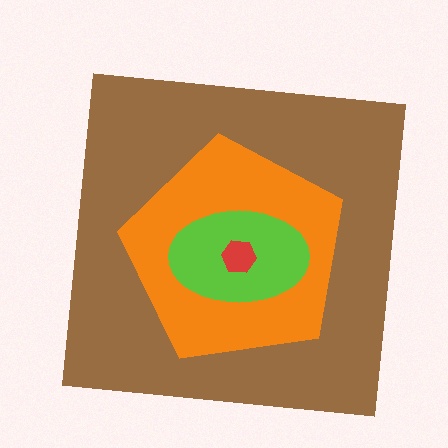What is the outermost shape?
The brown square.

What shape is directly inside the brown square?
The orange pentagon.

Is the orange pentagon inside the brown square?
Yes.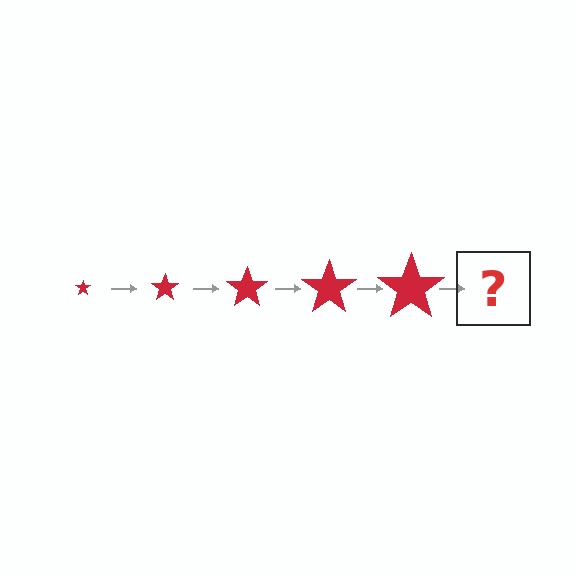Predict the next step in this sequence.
The next step is a red star, larger than the previous one.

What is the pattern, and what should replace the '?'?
The pattern is that the star gets progressively larger each step. The '?' should be a red star, larger than the previous one.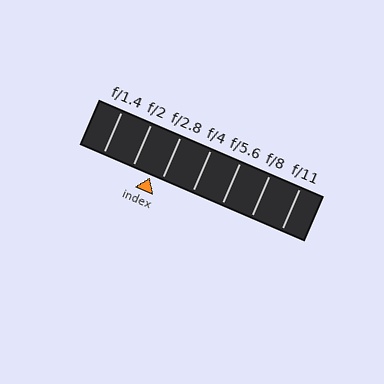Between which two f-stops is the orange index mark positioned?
The index mark is between f/2 and f/2.8.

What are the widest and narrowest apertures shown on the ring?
The widest aperture shown is f/1.4 and the narrowest is f/11.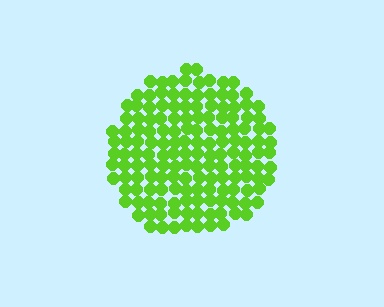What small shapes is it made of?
It is made of small circles.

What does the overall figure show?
The overall figure shows a circle.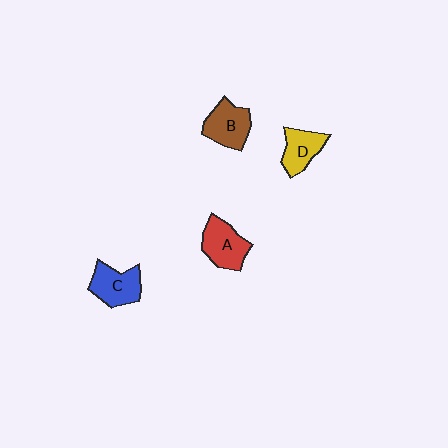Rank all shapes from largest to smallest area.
From largest to smallest: A (red), C (blue), B (brown), D (yellow).